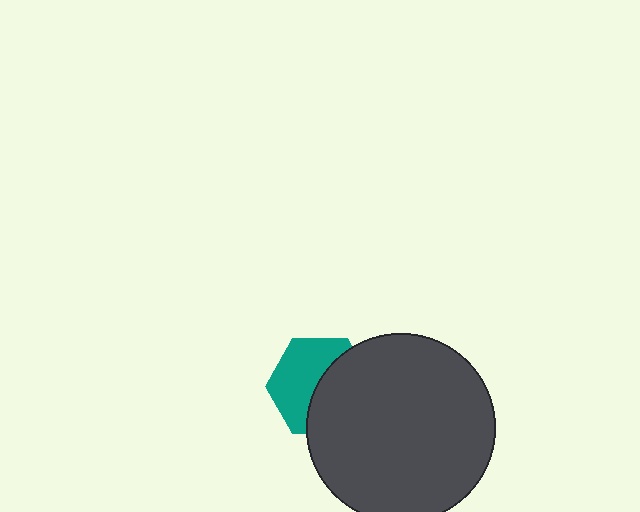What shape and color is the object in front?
The object in front is a dark gray circle.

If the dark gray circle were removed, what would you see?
You would see the complete teal hexagon.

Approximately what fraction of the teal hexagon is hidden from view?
Roughly 48% of the teal hexagon is hidden behind the dark gray circle.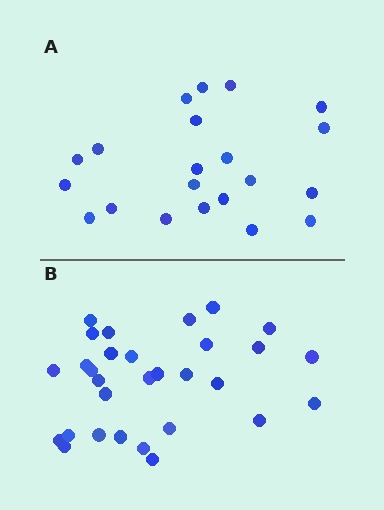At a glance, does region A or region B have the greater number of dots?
Region B (the bottom region) has more dots.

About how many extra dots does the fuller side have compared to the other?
Region B has roughly 8 or so more dots than region A.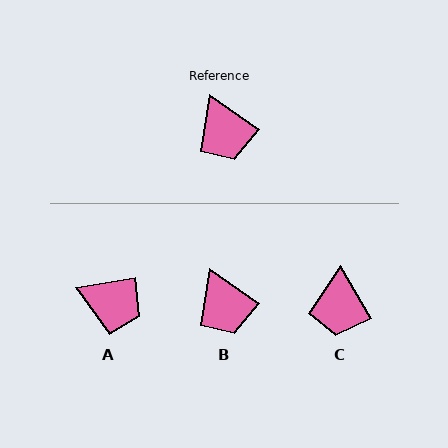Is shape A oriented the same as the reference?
No, it is off by about 44 degrees.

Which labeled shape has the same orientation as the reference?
B.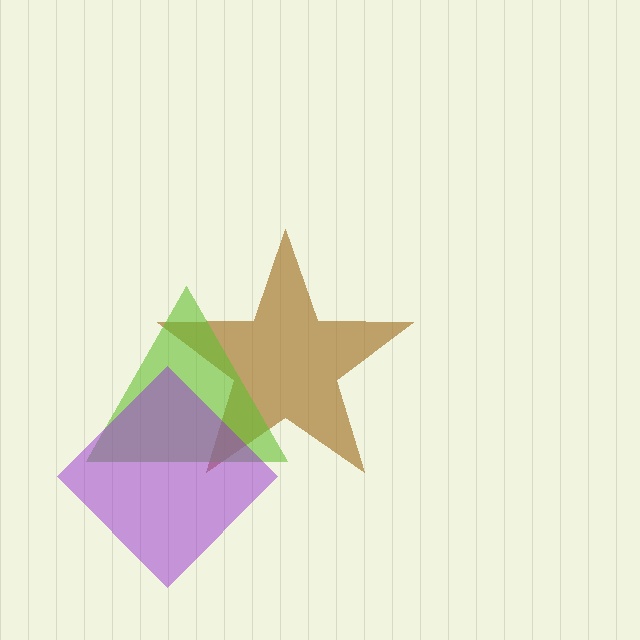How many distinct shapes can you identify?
There are 3 distinct shapes: a brown star, a lime triangle, a purple diamond.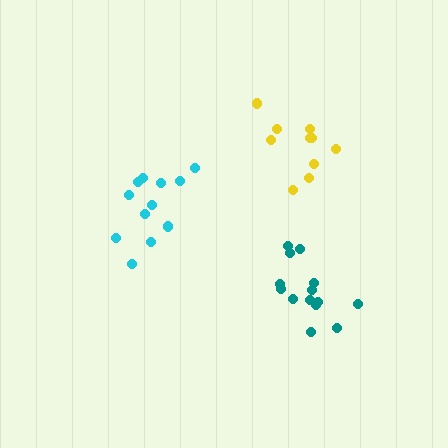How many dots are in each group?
Group 1: 14 dots, Group 2: 12 dots, Group 3: 10 dots (36 total).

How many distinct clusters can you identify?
There are 3 distinct clusters.